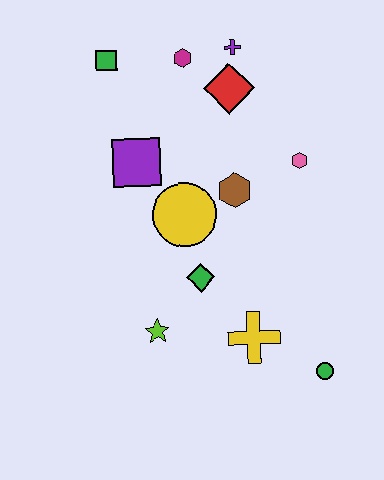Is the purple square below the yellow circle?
No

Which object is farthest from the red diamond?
The green circle is farthest from the red diamond.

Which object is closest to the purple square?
The yellow circle is closest to the purple square.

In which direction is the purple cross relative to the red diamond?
The purple cross is above the red diamond.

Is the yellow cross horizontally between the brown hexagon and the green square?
No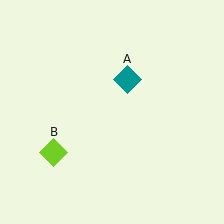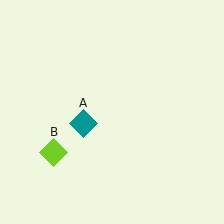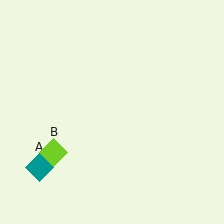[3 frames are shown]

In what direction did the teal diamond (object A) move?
The teal diamond (object A) moved down and to the left.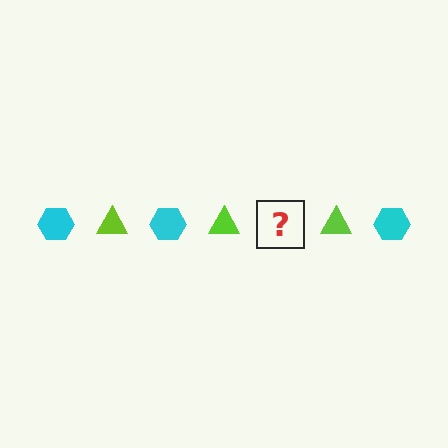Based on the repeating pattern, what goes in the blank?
The blank should be a cyan hexagon.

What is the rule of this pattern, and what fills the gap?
The rule is that the pattern alternates between cyan hexagon and lime triangle. The gap should be filled with a cyan hexagon.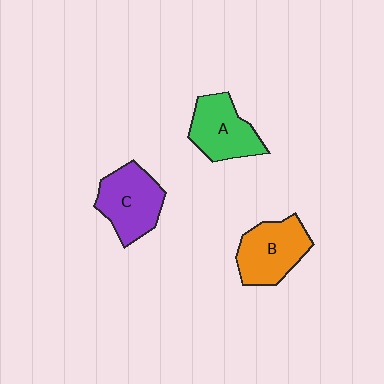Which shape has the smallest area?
Shape A (green).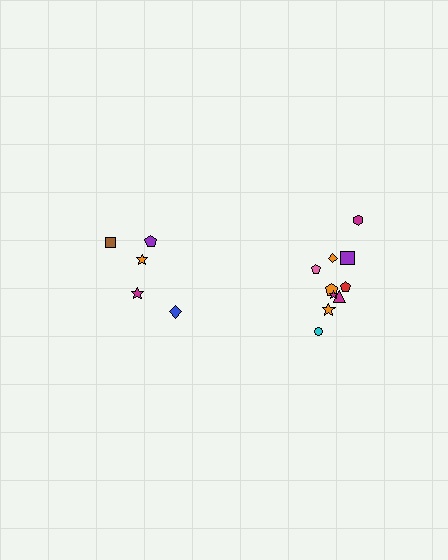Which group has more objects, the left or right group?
The right group.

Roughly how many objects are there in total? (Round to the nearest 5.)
Roughly 15 objects in total.